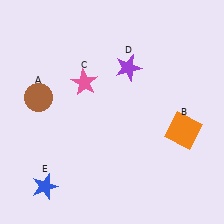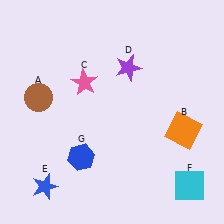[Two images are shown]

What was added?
A cyan square (F), a blue hexagon (G) were added in Image 2.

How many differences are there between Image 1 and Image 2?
There are 2 differences between the two images.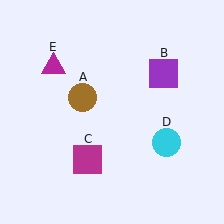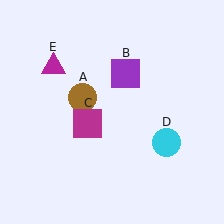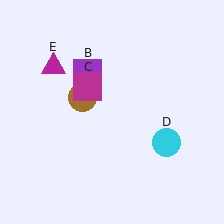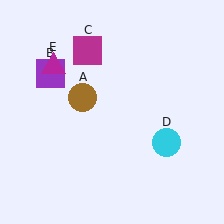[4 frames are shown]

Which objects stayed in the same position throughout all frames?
Brown circle (object A) and cyan circle (object D) and magenta triangle (object E) remained stationary.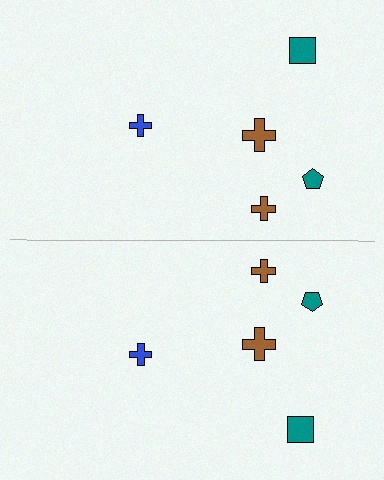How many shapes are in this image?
There are 10 shapes in this image.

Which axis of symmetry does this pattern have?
The pattern has a horizontal axis of symmetry running through the center of the image.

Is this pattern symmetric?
Yes, this pattern has bilateral (reflection) symmetry.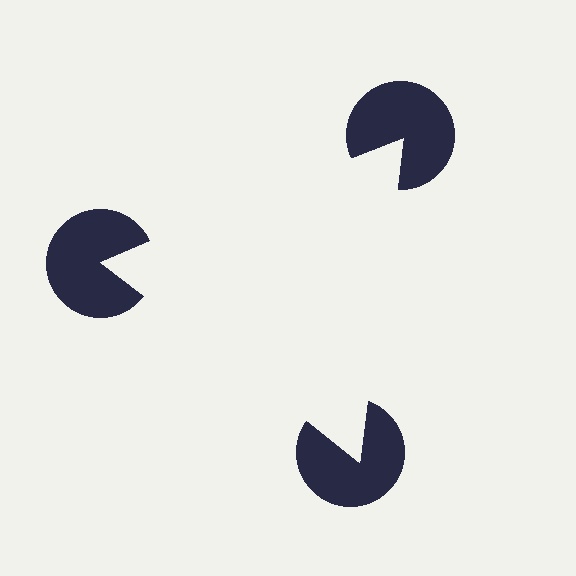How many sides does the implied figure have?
3 sides.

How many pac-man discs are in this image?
There are 3 — one at each vertex of the illusory triangle.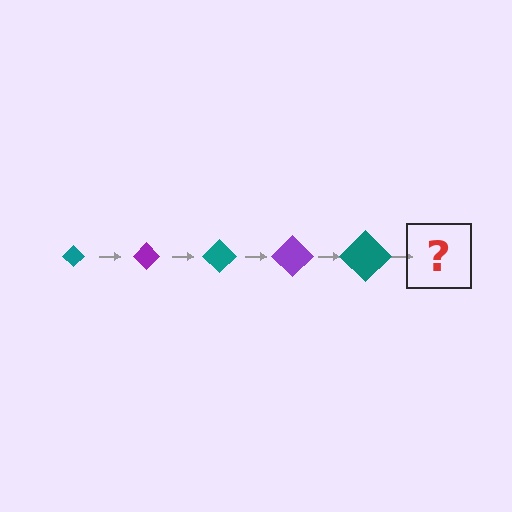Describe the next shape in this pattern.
It should be a purple diamond, larger than the previous one.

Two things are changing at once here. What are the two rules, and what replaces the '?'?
The two rules are that the diamond grows larger each step and the color cycles through teal and purple. The '?' should be a purple diamond, larger than the previous one.